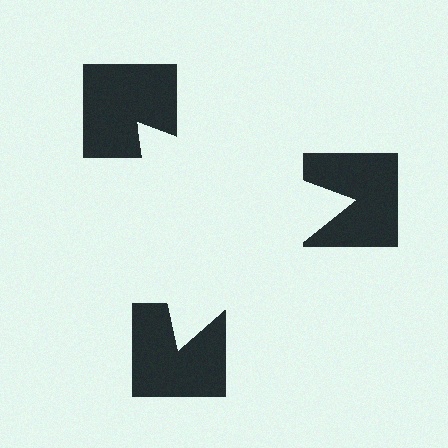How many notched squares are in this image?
There are 3 — one at each vertex of the illusory triangle.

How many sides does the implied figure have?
3 sides.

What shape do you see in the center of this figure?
An illusory triangle — its edges are inferred from the aligned wedge cuts in the notched squares, not physically drawn.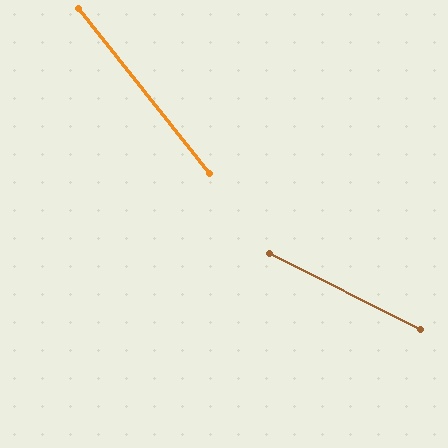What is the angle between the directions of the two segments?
Approximately 25 degrees.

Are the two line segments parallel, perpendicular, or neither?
Neither parallel nor perpendicular — they differ by about 25°.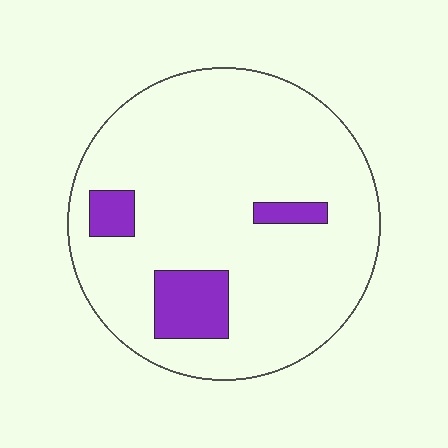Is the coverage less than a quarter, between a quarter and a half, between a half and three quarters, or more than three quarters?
Less than a quarter.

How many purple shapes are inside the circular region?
3.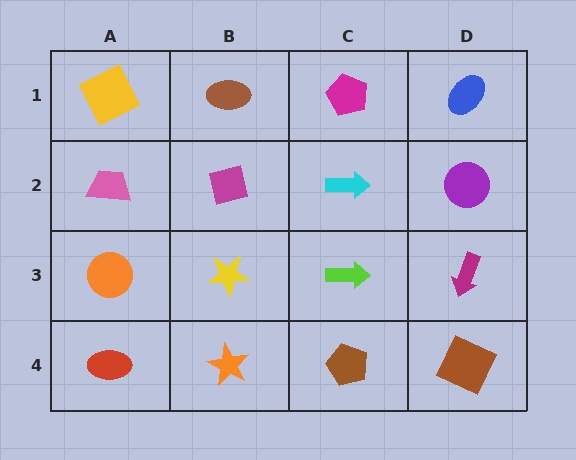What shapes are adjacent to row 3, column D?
A purple circle (row 2, column D), a brown square (row 4, column D), a lime arrow (row 3, column C).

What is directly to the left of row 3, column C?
A yellow star.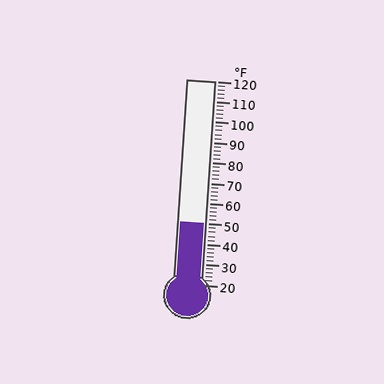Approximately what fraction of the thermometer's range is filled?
The thermometer is filled to approximately 30% of its range.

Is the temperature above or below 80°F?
The temperature is below 80°F.